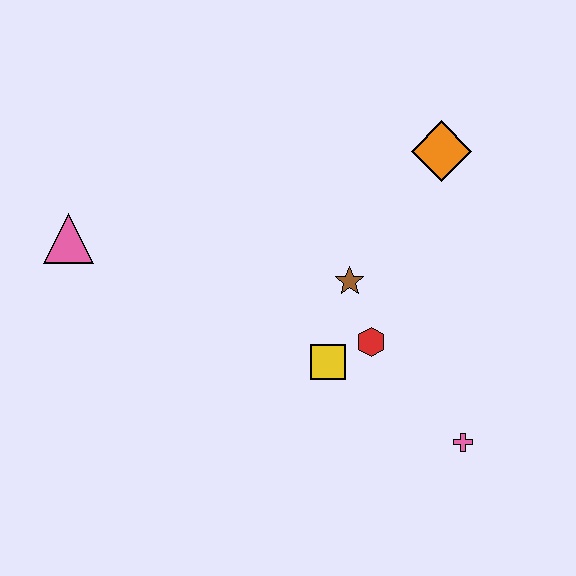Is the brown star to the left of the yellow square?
No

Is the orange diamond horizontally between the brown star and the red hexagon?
No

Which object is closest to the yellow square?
The red hexagon is closest to the yellow square.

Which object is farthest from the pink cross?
The pink triangle is farthest from the pink cross.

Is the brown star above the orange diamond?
No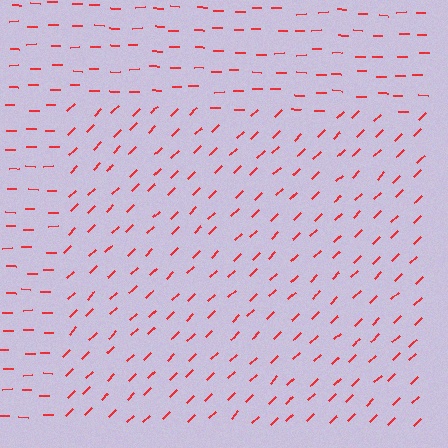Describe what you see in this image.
The image is filled with small red line segments. A rectangle region in the image has lines oriented differently from the surrounding lines, creating a visible texture boundary.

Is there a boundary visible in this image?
Yes, there is a texture boundary formed by a change in line orientation.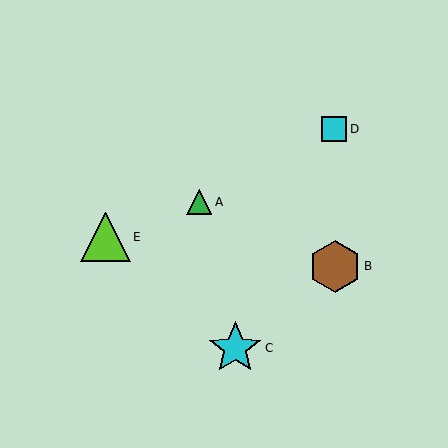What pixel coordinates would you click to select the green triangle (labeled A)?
Click at (199, 202) to select the green triangle A.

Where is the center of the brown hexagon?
The center of the brown hexagon is at (335, 266).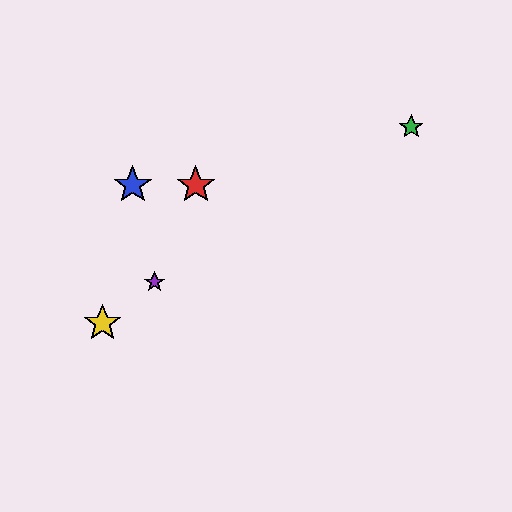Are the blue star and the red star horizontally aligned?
Yes, both are at y≈185.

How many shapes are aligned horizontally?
2 shapes (the red star, the blue star) are aligned horizontally.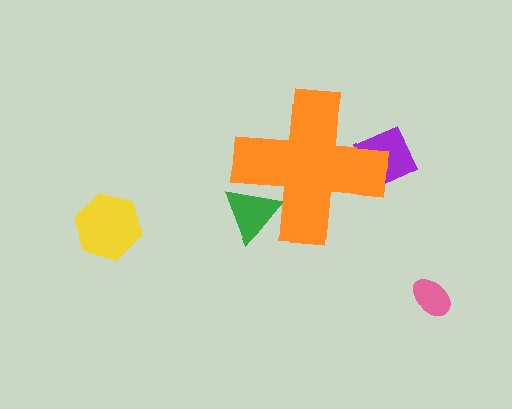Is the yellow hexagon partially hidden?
No, the yellow hexagon is fully visible.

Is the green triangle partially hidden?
Yes, the green triangle is partially hidden behind the orange cross.